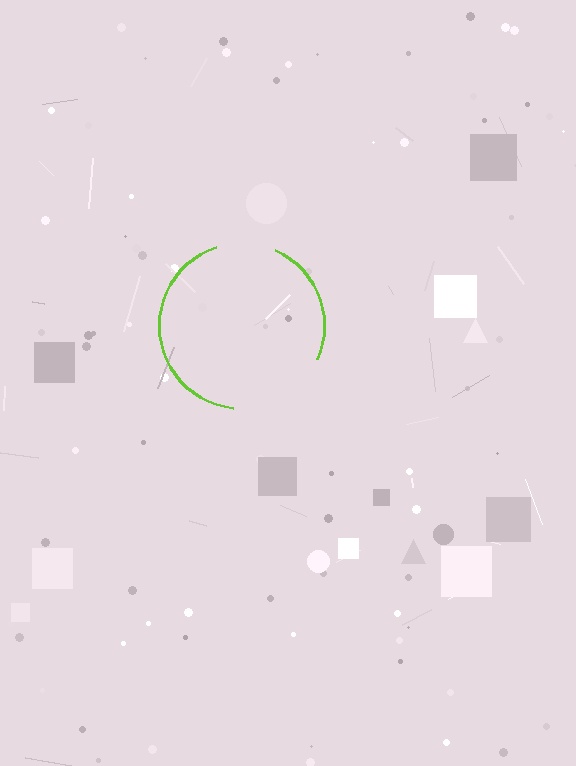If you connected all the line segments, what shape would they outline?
They would outline a circle.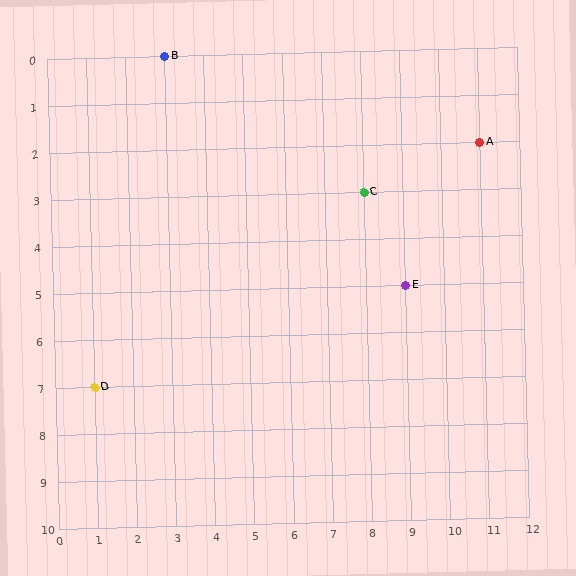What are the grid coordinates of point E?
Point E is at grid coordinates (9, 5).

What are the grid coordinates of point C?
Point C is at grid coordinates (8, 3).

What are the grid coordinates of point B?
Point B is at grid coordinates (3, 0).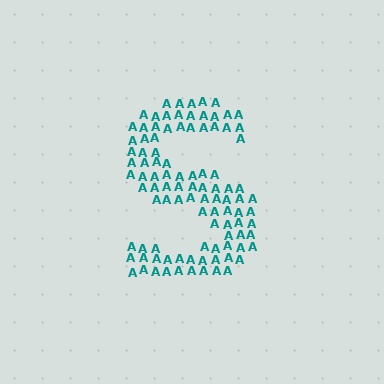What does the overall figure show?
The overall figure shows the letter S.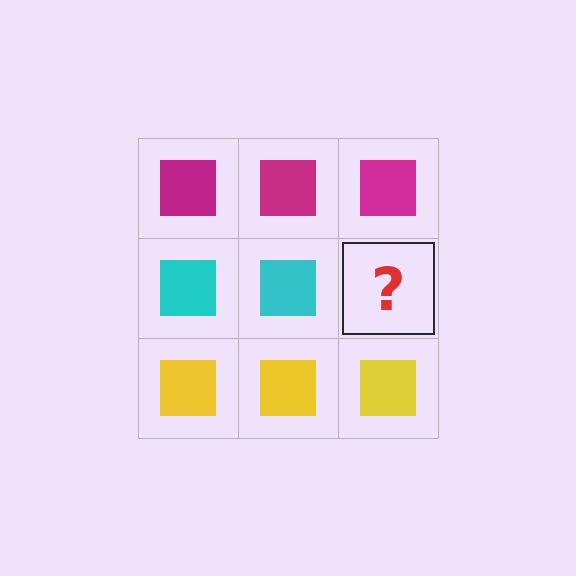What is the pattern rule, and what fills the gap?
The rule is that each row has a consistent color. The gap should be filled with a cyan square.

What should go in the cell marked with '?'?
The missing cell should contain a cyan square.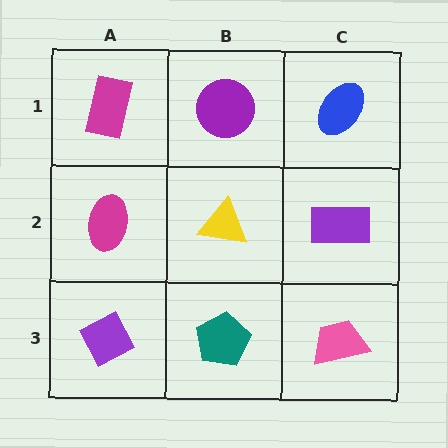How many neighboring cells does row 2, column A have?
3.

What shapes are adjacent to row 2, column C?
A blue ellipse (row 1, column C), a pink trapezoid (row 3, column C), a yellow triangle (row 2, column B).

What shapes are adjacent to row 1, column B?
A yellow triangle (row 2, column B), a magenta rectangle (row 1, column A), a blue ellipse (row 1, column C).